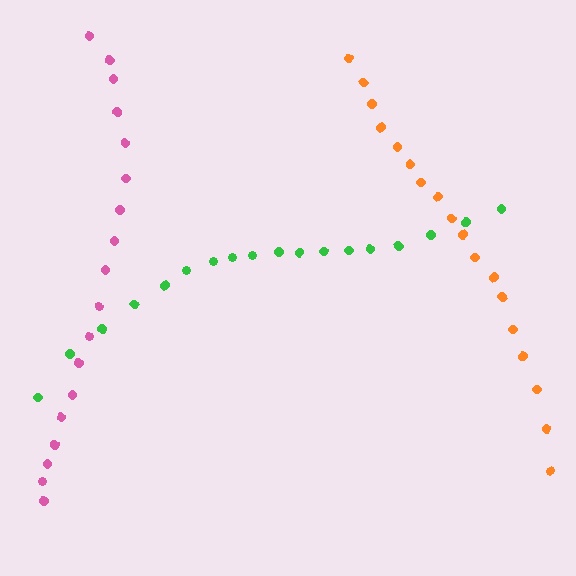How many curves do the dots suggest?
There are 3 distinct paths.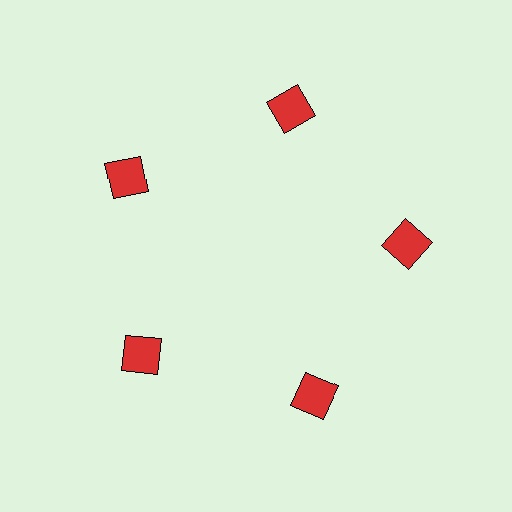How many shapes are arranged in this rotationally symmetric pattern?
There are 5 shapes, arranged in 5 groups of 1.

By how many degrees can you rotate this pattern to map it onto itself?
The pattern maps onto itself every 72 degrees of rotation.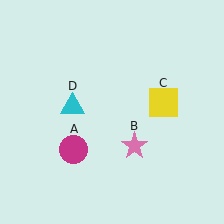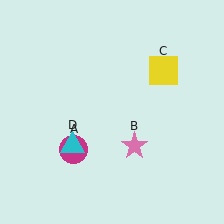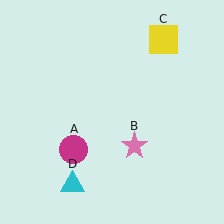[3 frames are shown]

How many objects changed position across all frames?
2 objects changed position: yellow square (object C), cyan triangle (object D).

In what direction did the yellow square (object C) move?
The yellow square (object C) moved up.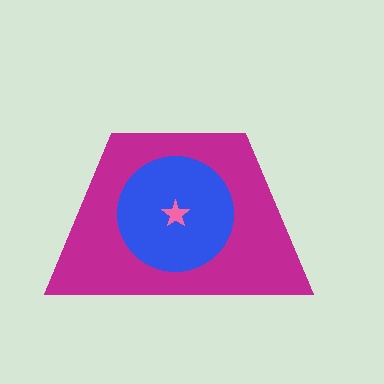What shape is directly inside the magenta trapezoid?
The blue circle.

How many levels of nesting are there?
3.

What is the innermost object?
The pink star.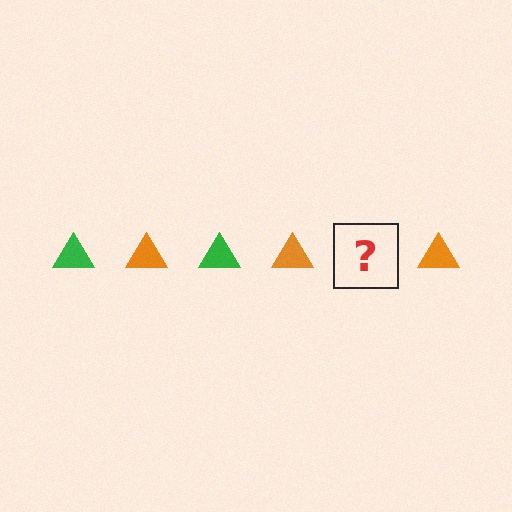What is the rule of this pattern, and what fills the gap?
The rule is that the pattern cycles through green, orange triangles. The gap should be filled with a green triangle.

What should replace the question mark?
The question mark should be replaced with a green triangle.